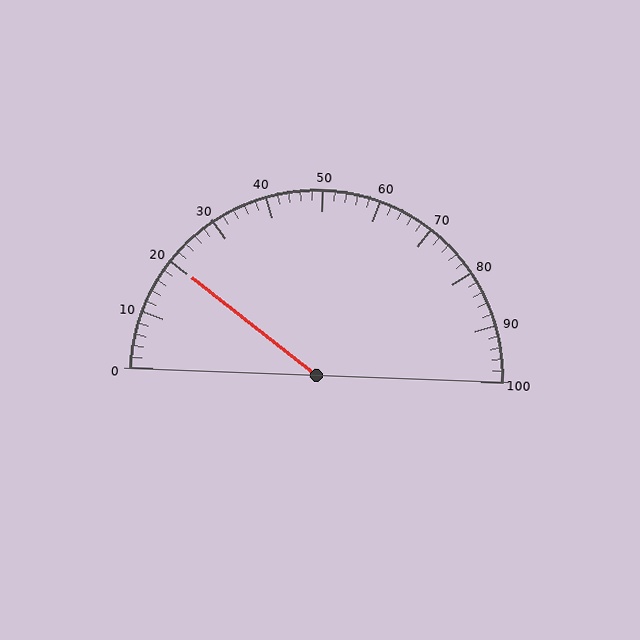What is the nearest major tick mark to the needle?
The nearest major tick mark is 20.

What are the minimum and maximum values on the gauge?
The gauge ranges from 0 to 100.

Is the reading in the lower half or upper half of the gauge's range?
The reading is in the lower half of the range (0 to 100).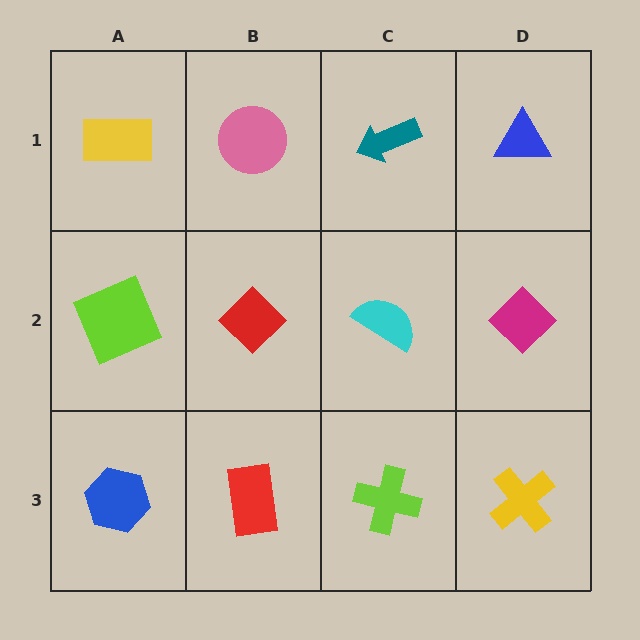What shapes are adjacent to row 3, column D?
A magenta diamond (row 2, column D), a lime cross (row 3, column C).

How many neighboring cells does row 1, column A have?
2.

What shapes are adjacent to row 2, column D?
A blue triangle (row 1, column D), a yellow cross (row 3, column D), a cyan semicircle (row 2, column C).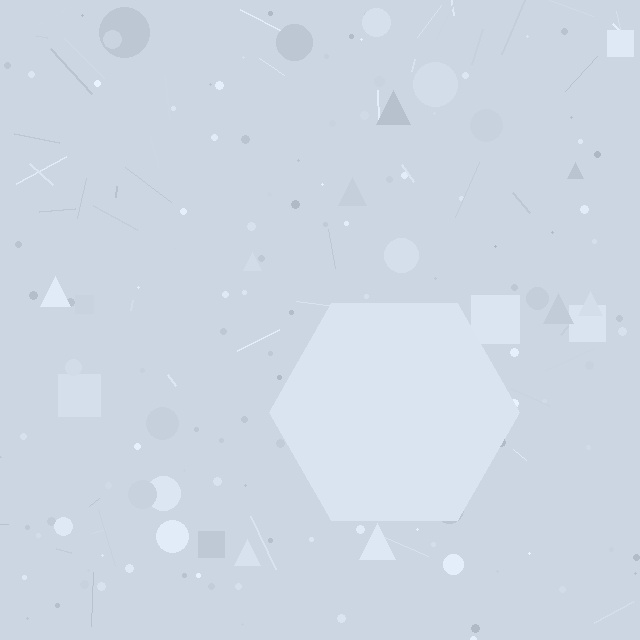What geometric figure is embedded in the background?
A hexagon is embedded in the background.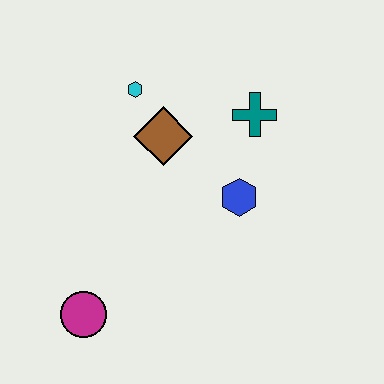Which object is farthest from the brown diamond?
The magenta circle is farthest from the brown diamond.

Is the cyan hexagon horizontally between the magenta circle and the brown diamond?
Yes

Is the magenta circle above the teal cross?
No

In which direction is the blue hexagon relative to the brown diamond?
The blue hexagon is to the right of the brown diamond.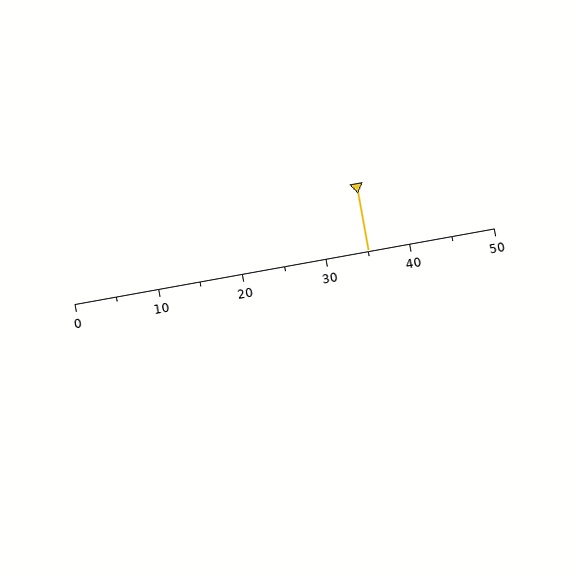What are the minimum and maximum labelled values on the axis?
The axis runs from 0 to 50.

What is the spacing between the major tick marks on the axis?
The major ticks are spaced 10 apart.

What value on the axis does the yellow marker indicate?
The marker indicates approximately 35.